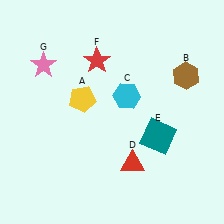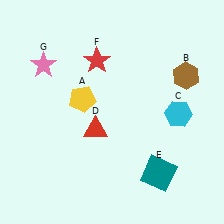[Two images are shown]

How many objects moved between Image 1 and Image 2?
3 objects moved between the two images.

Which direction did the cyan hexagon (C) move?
The cyan hexagon (C) moved right.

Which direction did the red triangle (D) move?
The red triangle (D) moved left.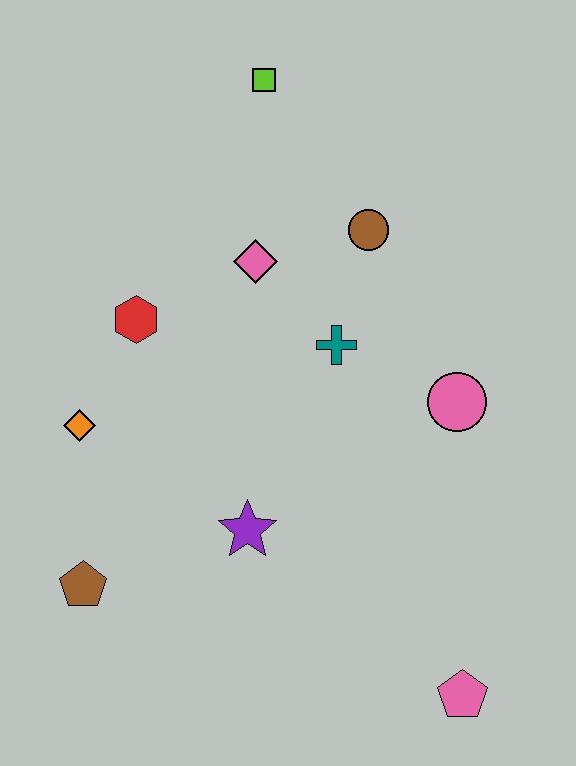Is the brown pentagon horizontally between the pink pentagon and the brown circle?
No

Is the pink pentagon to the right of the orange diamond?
Yes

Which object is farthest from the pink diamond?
The pink pentagon is farthest from the pink diamond.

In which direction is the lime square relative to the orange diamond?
The lime square is above the orange diamond.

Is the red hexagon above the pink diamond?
No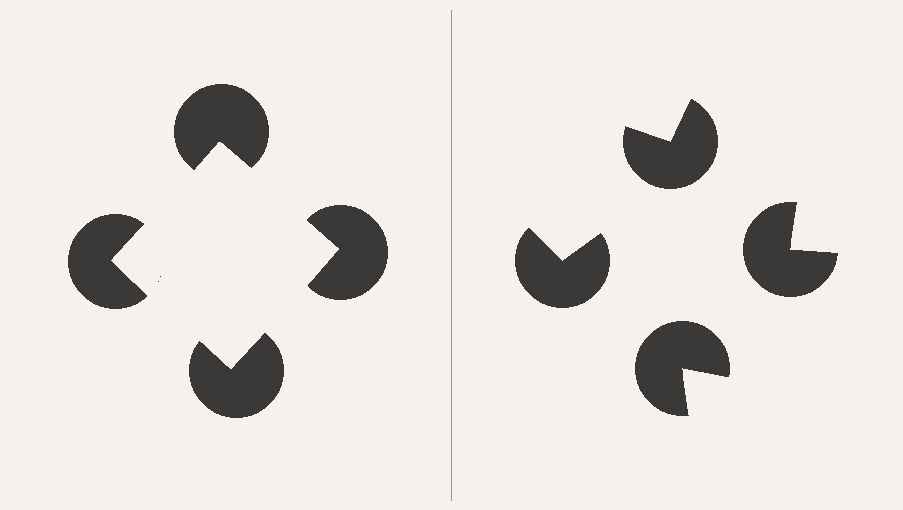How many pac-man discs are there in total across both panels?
8 — 4 on each side.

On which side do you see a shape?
An illusory square appears on the left side. On the right side the wedge cuts are rotated, so no coherent shape forms.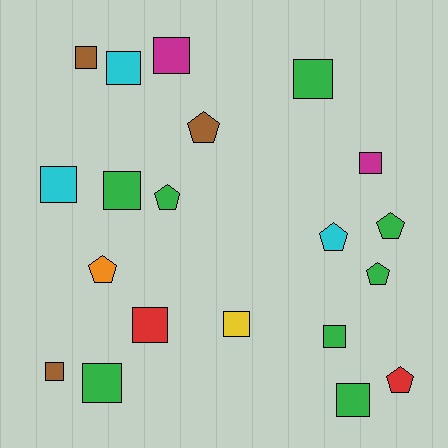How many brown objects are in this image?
There are 3 brown objects.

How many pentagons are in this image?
There are 7 pentagons.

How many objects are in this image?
There are 20 objects.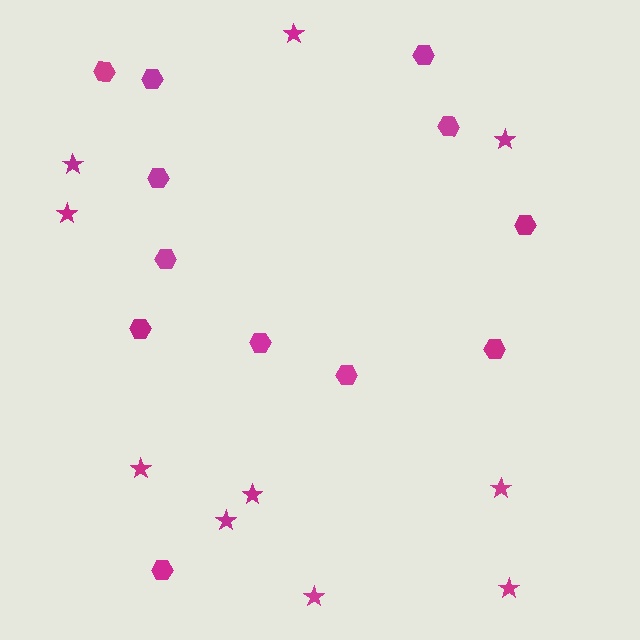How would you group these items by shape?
There are 2 groups: one group of stars (10) and one group of hexagons (12).